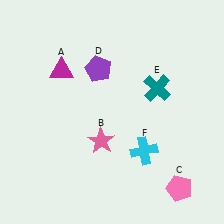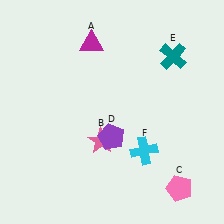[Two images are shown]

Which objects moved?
The objects that moved are: the magenta triangle (A), the purple pentagon (D), the teal cross (E).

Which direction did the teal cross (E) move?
The teal cross (E) moved up.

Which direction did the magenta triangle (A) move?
The magenta triangle (A) moved right.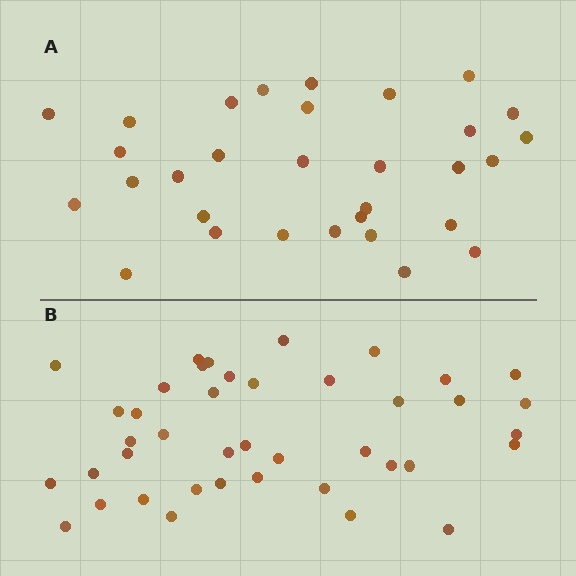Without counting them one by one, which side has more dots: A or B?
Region B (the bottom region) has more dots.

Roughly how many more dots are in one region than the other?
Region B has roughly 10 or so more dots than region A.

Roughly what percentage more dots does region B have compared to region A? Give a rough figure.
About 30% more.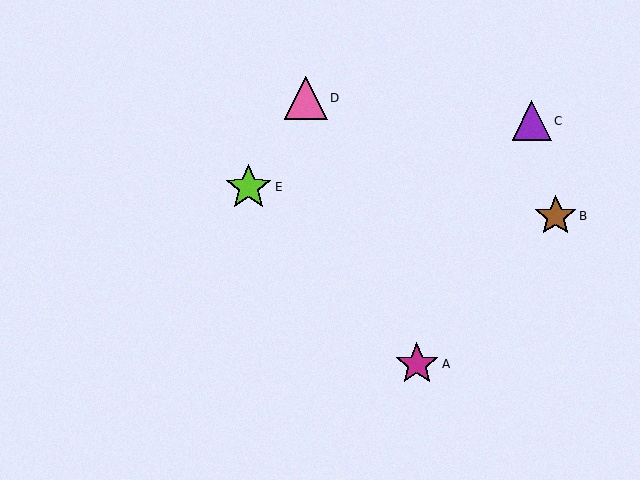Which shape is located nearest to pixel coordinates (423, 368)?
The magenta star (labeled A) at (417, 364) is nearest to that location.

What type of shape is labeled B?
Shape B is a brown star.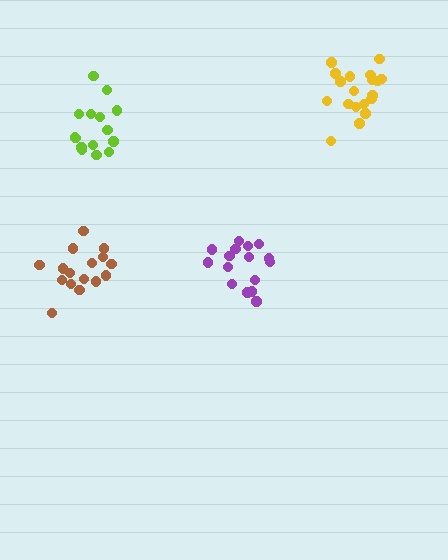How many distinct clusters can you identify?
There are 4 distinct clusters.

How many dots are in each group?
Group 1: 16 dots, Group 2: 19 dots, Group 3: 16 dots, Group 4: 16 dots (67 total).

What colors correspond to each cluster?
The clusters are colored: brown, yellow, purple, lime.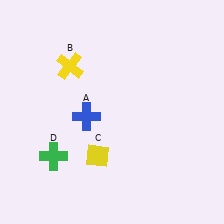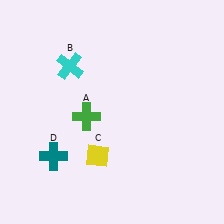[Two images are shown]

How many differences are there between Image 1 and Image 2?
There are 3 differences between the two images.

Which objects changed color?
A changed from blue to green. B changed from yellow to cyan. D changed from green to teal.